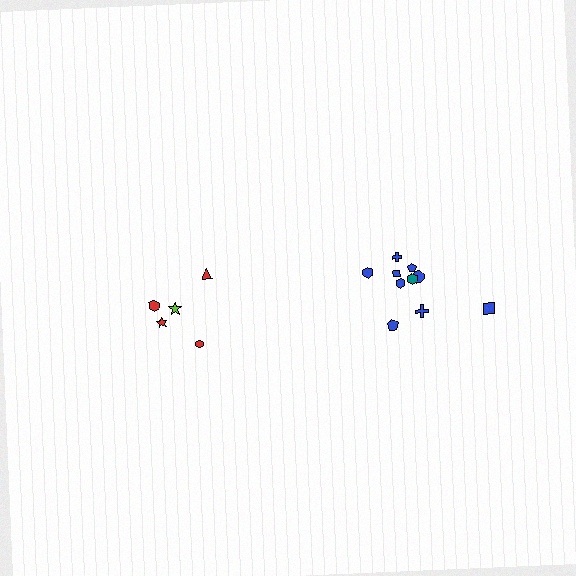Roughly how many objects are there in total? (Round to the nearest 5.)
Roughly 15 objects in total.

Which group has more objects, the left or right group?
The right group.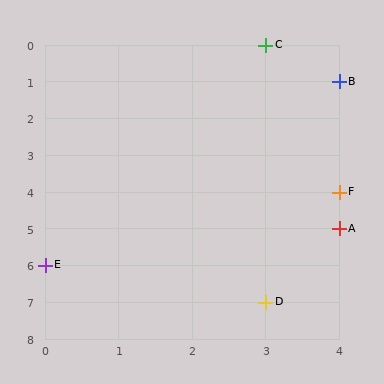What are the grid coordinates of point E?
Point E is at grid coordinates (0, 6).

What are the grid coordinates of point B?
Point B is at grid coordinates (4, 1).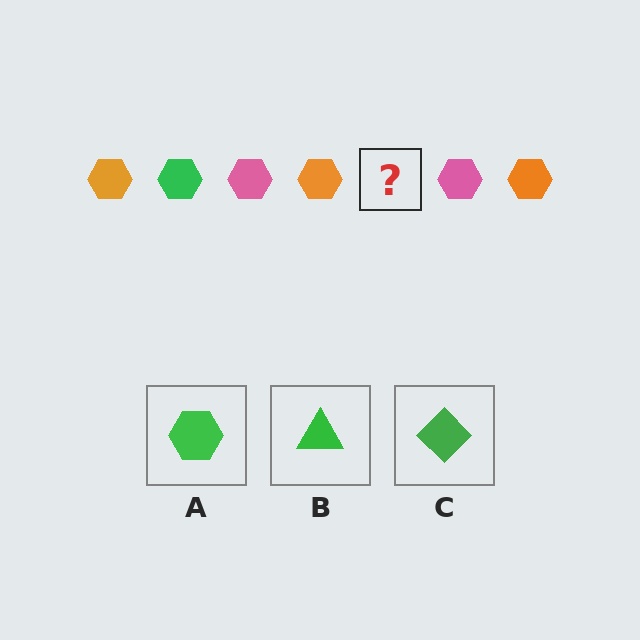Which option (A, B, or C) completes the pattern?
A.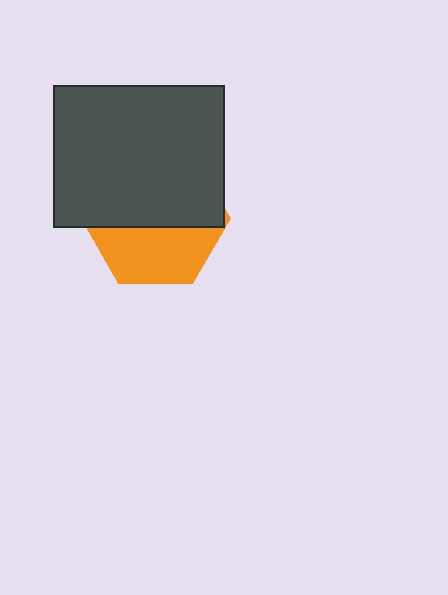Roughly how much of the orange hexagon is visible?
A small part of it is visible (roughly 42%).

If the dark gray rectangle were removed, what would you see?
You would see the complete orange hexagon.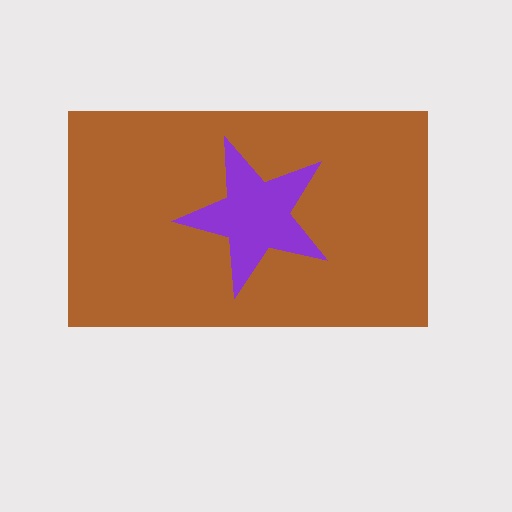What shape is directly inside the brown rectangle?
The purple star.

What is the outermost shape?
The brown rectangle.